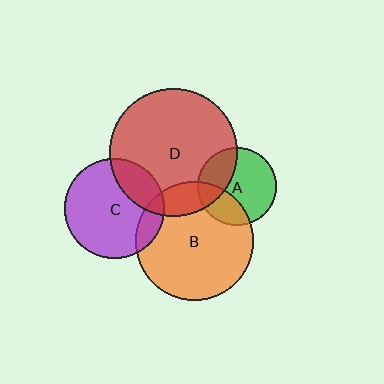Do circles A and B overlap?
Yes.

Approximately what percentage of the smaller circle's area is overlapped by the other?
Approximately 30%.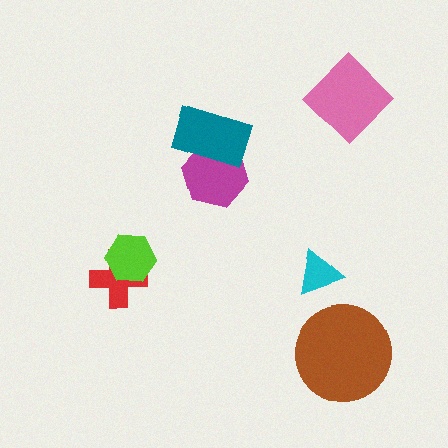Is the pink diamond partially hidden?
No, no other shape covers it.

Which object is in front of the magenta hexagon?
The teal rectangle is in front of the magenta hexagon.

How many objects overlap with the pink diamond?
0 objects overlap with the pink diamond.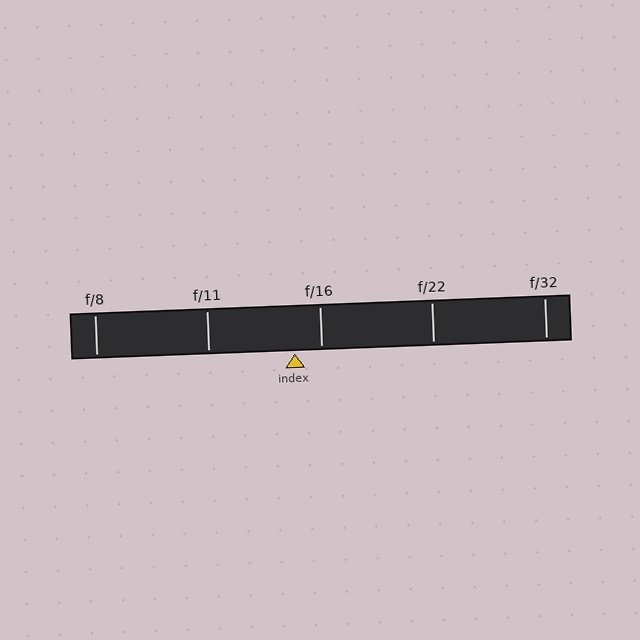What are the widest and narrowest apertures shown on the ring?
The widest aperture shown is f/8 and the narrowest is f/32.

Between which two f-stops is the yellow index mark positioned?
The index mark is between f/11 and f/16.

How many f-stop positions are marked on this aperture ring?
There are 5 f-stop positions marked.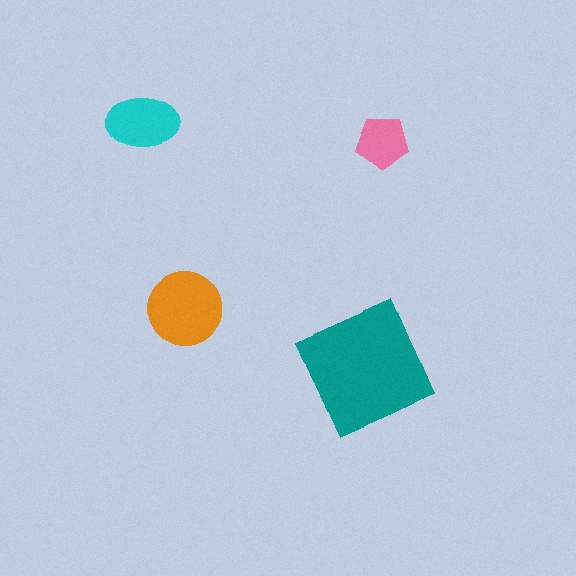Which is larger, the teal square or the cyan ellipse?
The teal square.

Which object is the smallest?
The pink pentagon.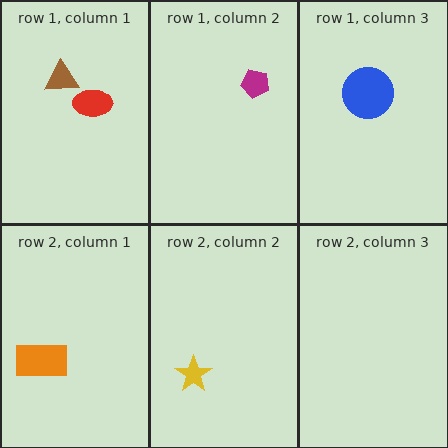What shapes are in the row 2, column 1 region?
The orange rectangle.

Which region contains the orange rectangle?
The row 2, column 1 region.